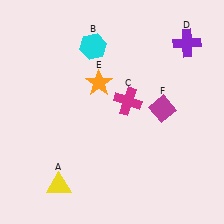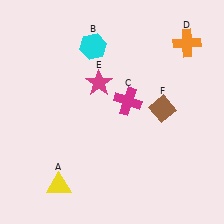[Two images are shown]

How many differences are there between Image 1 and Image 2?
There are 3 differences between the two images.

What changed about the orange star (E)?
In Image 1, E is orange. In Image 2, it changed to magenta.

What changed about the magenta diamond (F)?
In Image 1, F is magenta. In Image 2, it changed to brown.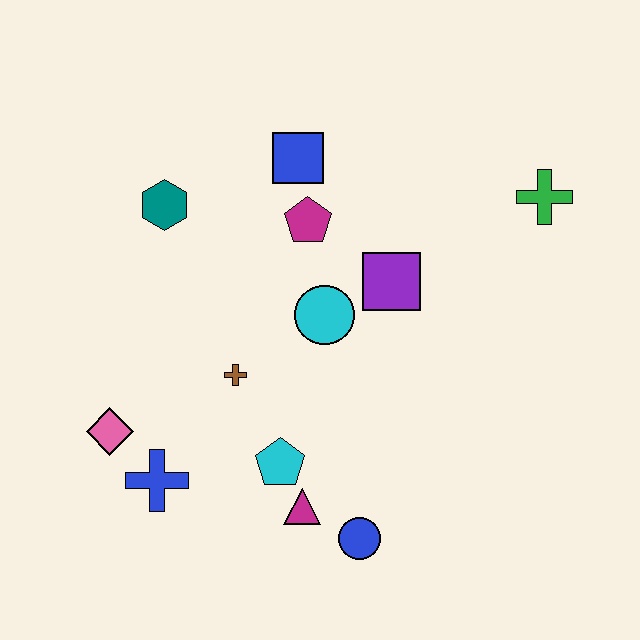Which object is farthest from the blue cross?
The green cross is farthest from the blue cross.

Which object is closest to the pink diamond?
The blue cross is closest to the pink diamond.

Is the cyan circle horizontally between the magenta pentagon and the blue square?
No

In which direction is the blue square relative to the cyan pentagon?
The blue square is above the cyan pentagon.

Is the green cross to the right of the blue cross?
Yes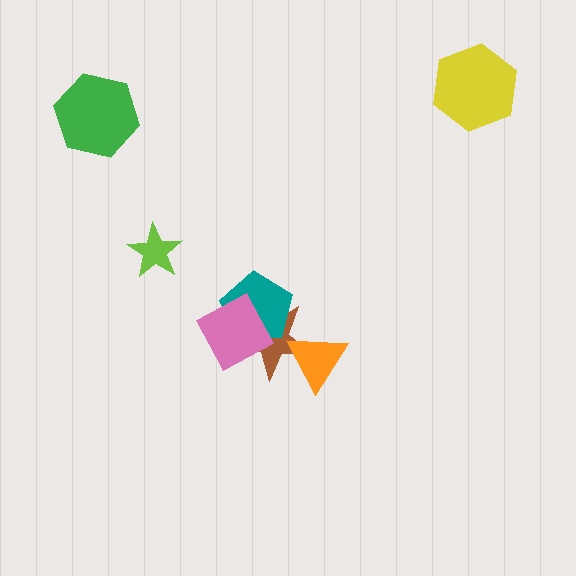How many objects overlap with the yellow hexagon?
0 objects overlap with the yellow hexagon.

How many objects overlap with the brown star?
3 objects overlap with the brown star.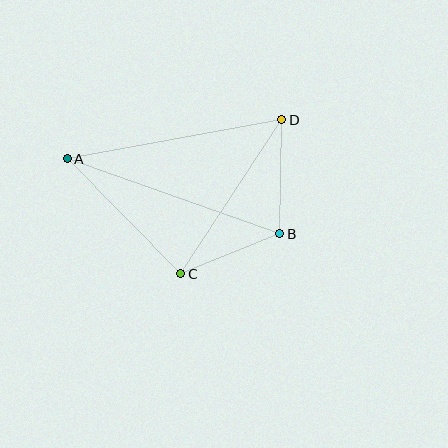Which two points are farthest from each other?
Points A and B are farthest from each other.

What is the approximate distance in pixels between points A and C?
The distance between A and C is approximately 162 pixels.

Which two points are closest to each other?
Points B and C are closest to each other.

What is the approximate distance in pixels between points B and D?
The distance between B and D is approximately 114 pixels.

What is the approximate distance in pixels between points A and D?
The distance between A and D is approximately 218 pixels.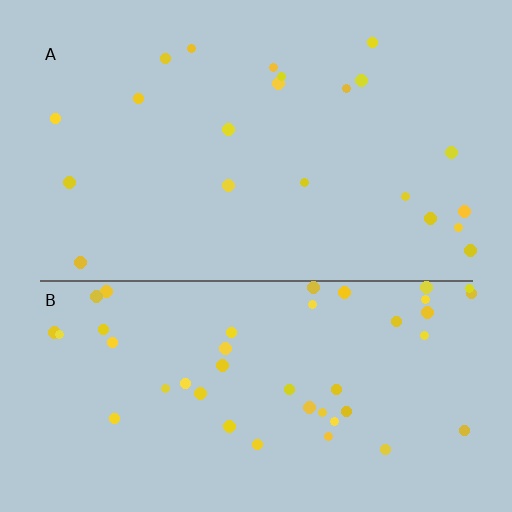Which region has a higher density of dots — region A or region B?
B (the bottom).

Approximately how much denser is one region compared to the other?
Approximately 2.1× — region B over region A.